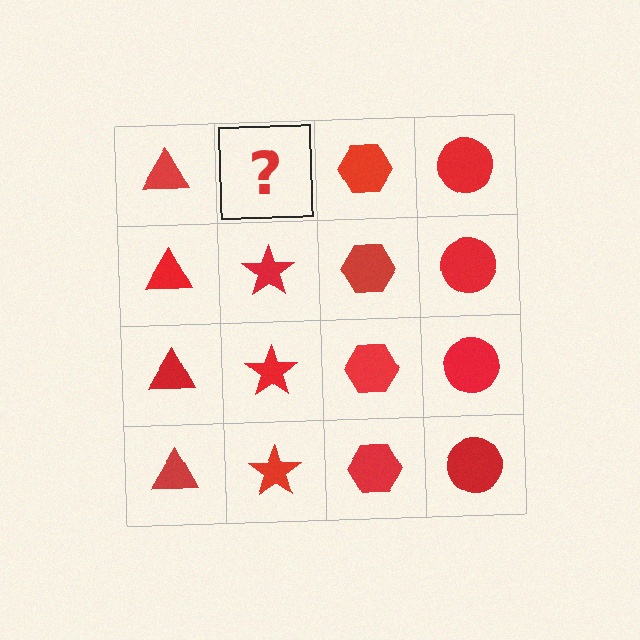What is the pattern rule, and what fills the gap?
The rule is that each column has a consistent shape. The gap should be filled with a red star.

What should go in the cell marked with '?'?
The missing cell should contain a red star.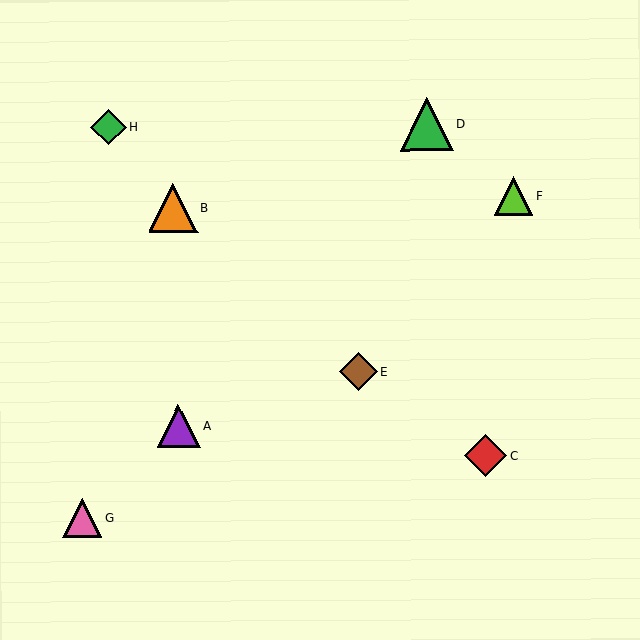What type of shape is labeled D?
Shape D is a green triangle.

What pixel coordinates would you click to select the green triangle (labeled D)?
Click at (427, 124) to select the green triangle D.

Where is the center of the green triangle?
The center of the green triangle is at (427, 124).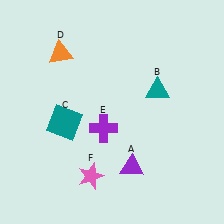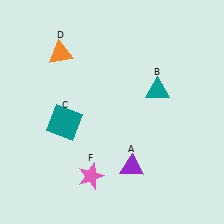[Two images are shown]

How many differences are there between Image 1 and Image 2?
There is 1 difference between the two images.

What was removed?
The purple cross (E) was removed in Image 2.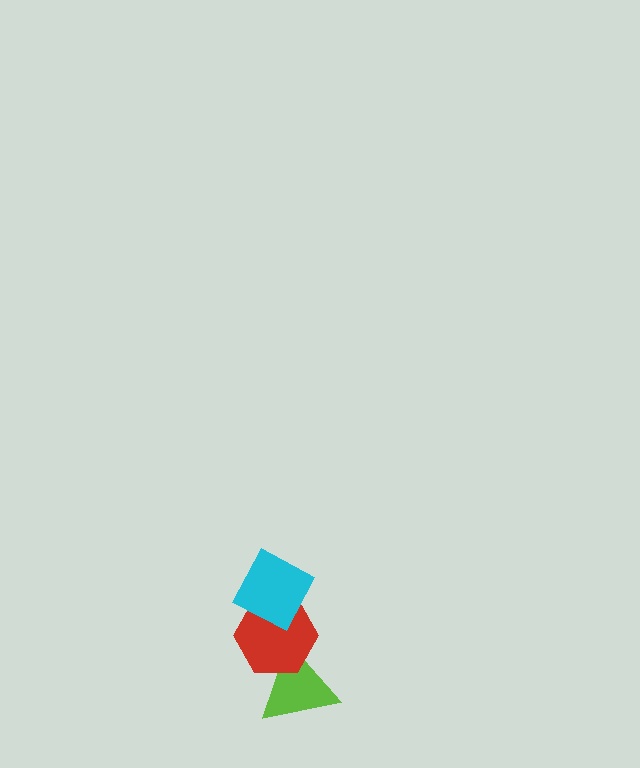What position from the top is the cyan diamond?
The cyan diamond is 1st from the top.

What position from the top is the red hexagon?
The red hexagon is 2nd from the top.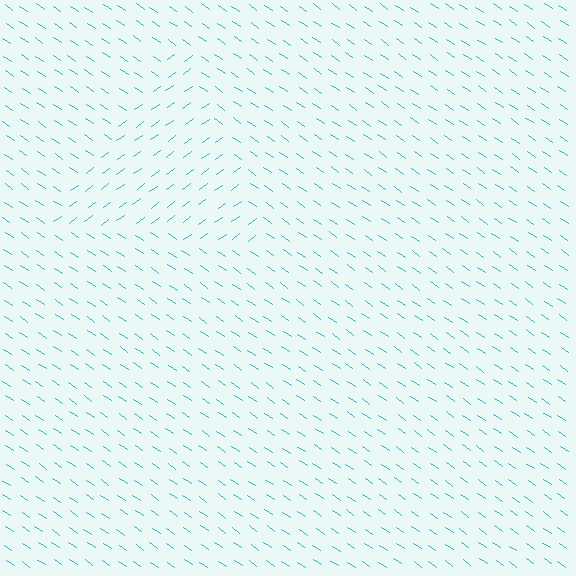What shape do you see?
I see a triangle.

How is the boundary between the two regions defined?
The boundary is defined purely by a change in line orientation (approximately 70 degrees difference). All lines are the same color and thickness.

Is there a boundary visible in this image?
Yes, there is a texture boundary formed by a change in line orientation.